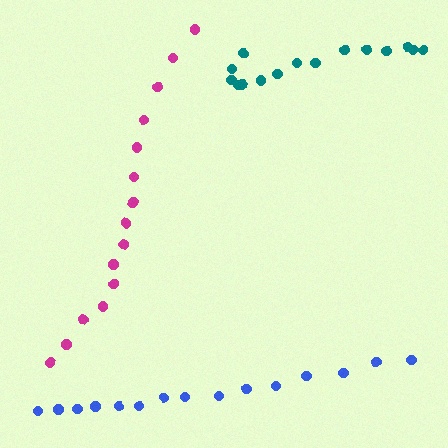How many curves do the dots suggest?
There are 3 distinct paths.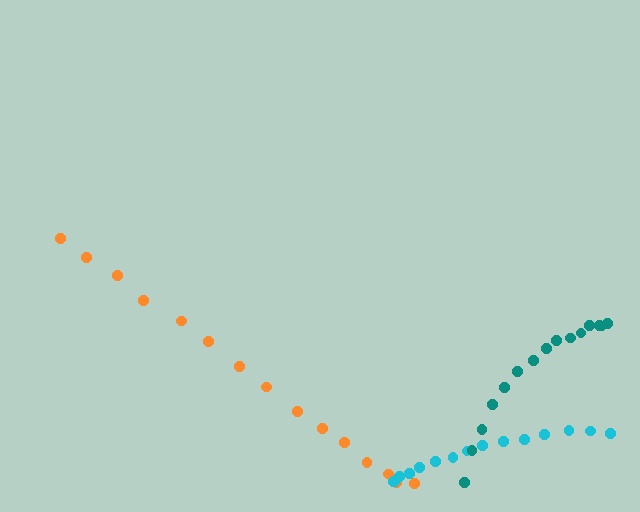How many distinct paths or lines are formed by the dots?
There are 3 distinct paths.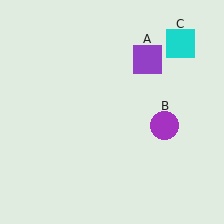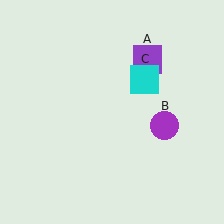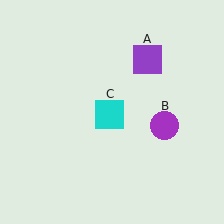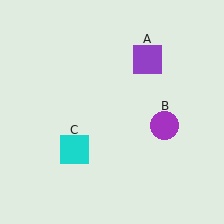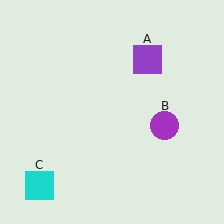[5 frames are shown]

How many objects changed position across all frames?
1 object changed position: cyan square (object C).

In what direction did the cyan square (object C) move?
The cyan square (object C) moved down and to the left.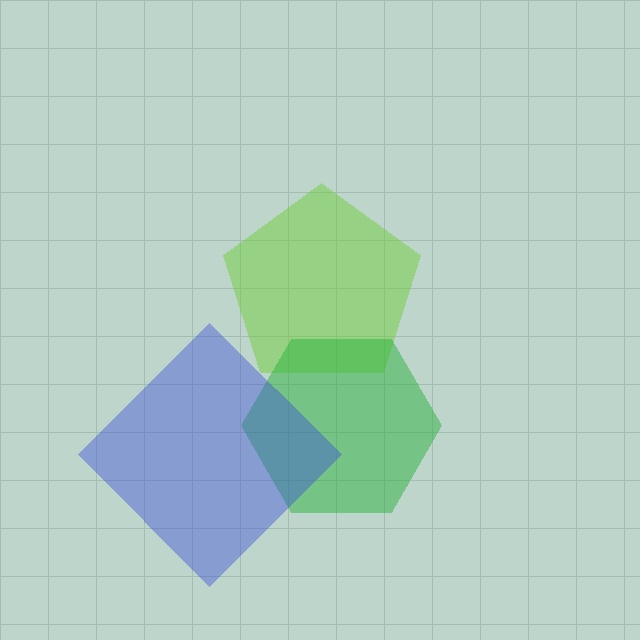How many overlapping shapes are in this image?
There are 3 overlapping shapes in the image.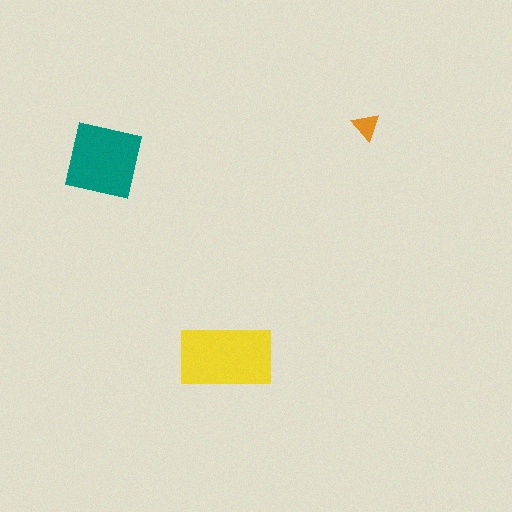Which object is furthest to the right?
The orange triangle is rightmost.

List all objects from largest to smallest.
The yellow rectangle, the teal square, the orange triangle.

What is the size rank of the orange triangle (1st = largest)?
3rd.